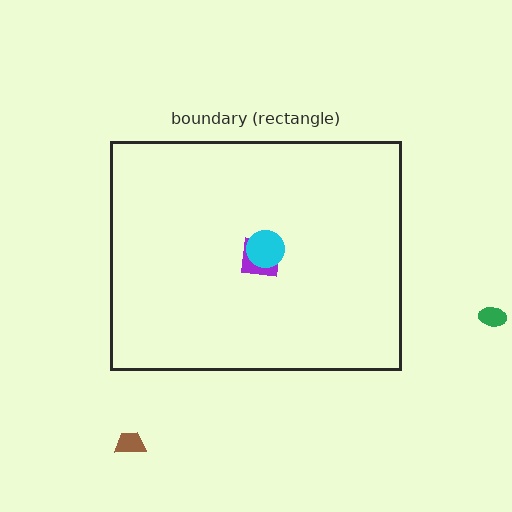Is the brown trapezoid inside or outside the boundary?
Outside.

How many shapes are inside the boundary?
2 inside, 2 outside.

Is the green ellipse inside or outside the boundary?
Outside.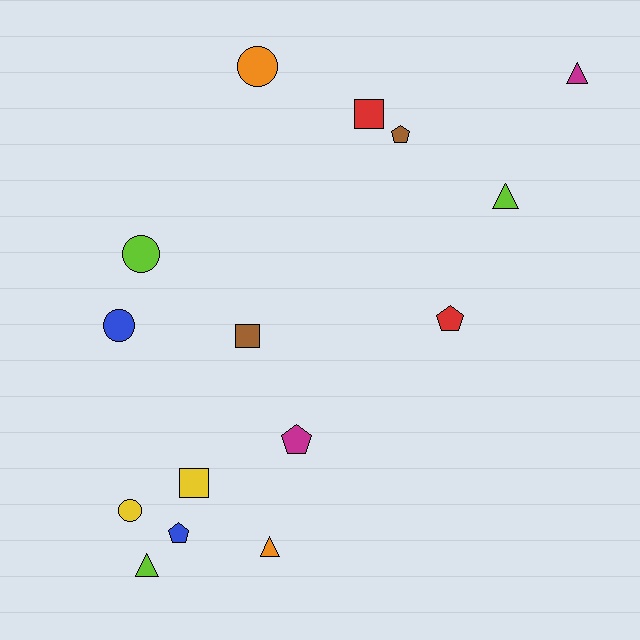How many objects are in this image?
There are 15 objects.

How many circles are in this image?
There are 4 circles.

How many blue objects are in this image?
There are 2 blue objects.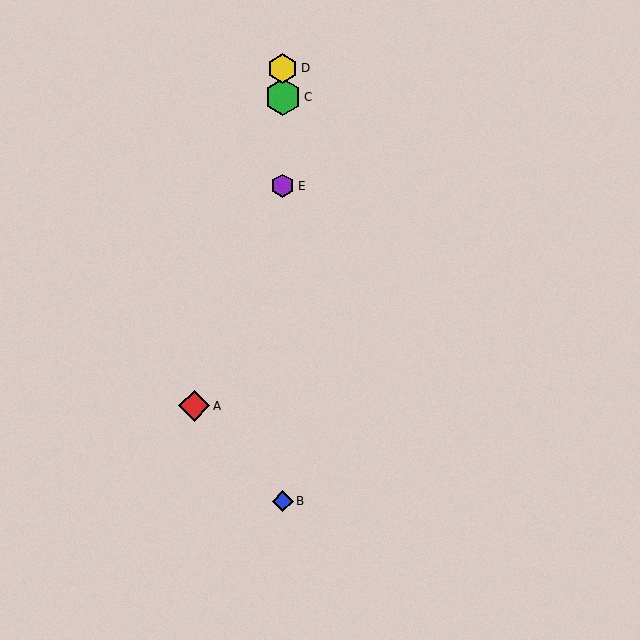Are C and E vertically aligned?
Yes, both are at x≈283.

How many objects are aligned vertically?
4 objects (B, C, D, E) are aligned vertically.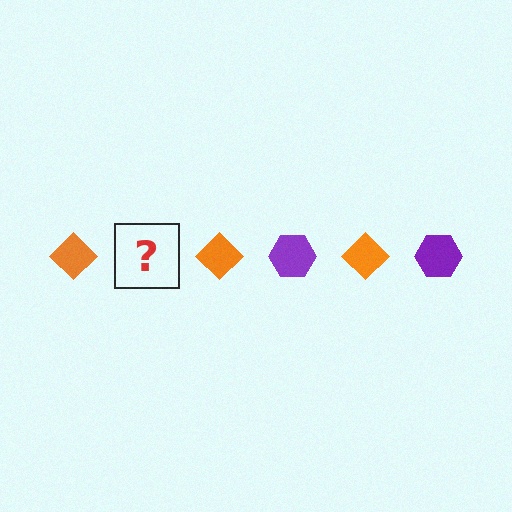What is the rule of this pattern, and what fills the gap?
The rule is that the pattern alternates between orange diamond and purple hexagon. The gap should be filled with a purple hexagon.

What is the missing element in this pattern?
The missing element is a purple hexagon.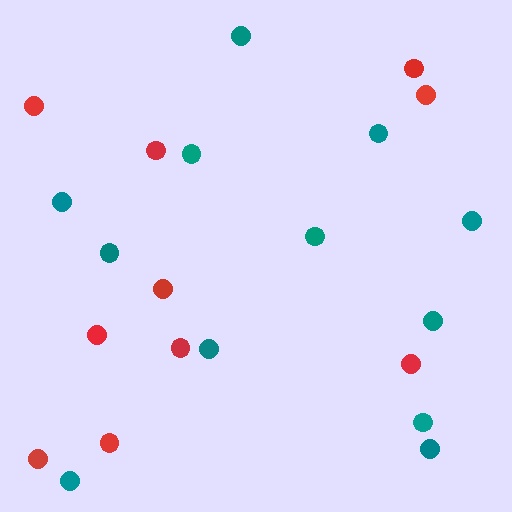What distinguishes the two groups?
There are 2 groups: one group of red circles (10) and one group of teal circles (12).